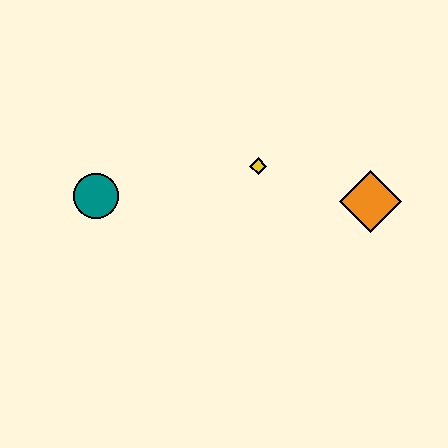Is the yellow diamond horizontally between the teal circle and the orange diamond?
Yes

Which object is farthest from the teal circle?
The orange diamond is farthest from the teal circle.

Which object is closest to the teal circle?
The yellow diamond is closest to the teal circle.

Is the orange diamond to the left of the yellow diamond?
No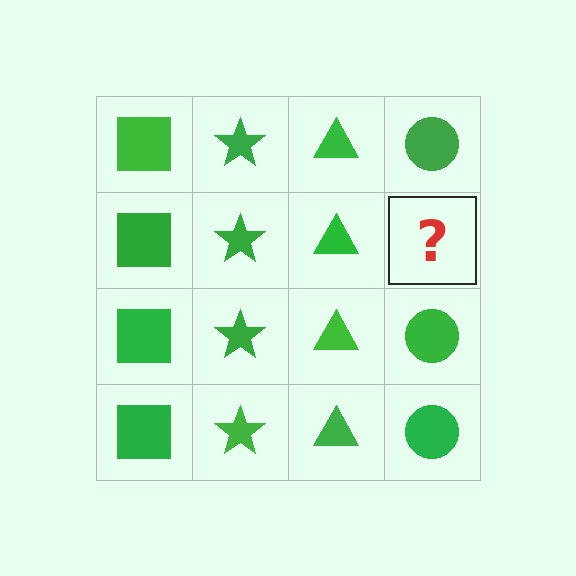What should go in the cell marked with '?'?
The missing cell should contain a green circle.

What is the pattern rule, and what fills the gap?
The rule is that each column has a consistent shape. The gap should be filled with a green circle.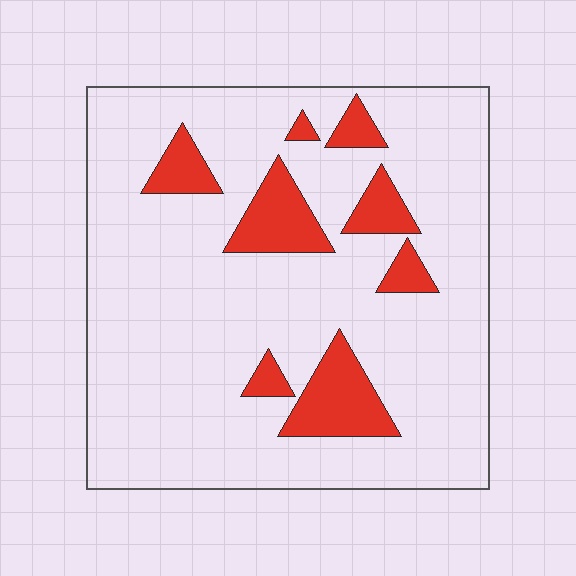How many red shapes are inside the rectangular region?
8.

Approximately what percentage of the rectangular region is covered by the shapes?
Approximately 15%.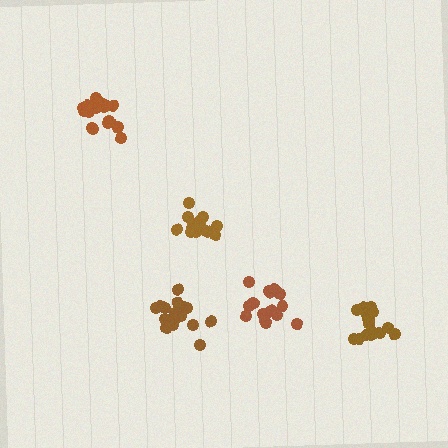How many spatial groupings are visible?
There are 5 spatial groupings.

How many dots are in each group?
Group 1: 19 dots, Group 2: 15 dots, Group 3: 19 dots, Group 4: 20 dots, Group 5: 18 dots (91 total).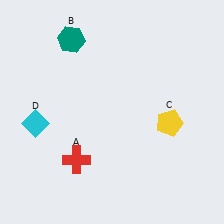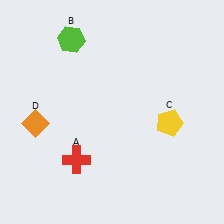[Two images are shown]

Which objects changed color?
B changed from teal to lime. D changed from cyan to orange.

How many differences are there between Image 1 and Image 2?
There are 2 differences between the two images.